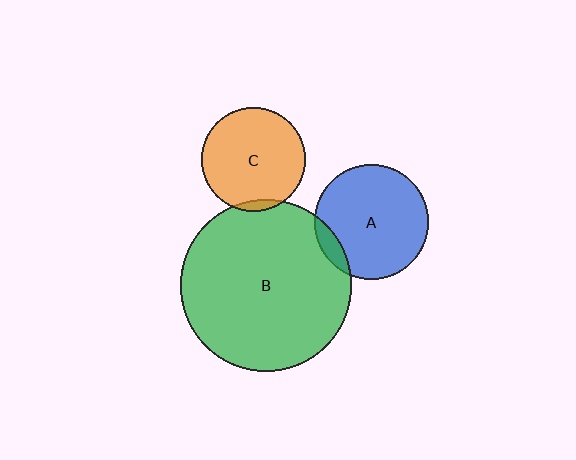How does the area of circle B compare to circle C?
Approximately 2.8 times.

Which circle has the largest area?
Circle B (green).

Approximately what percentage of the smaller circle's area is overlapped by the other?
Approximately 5%.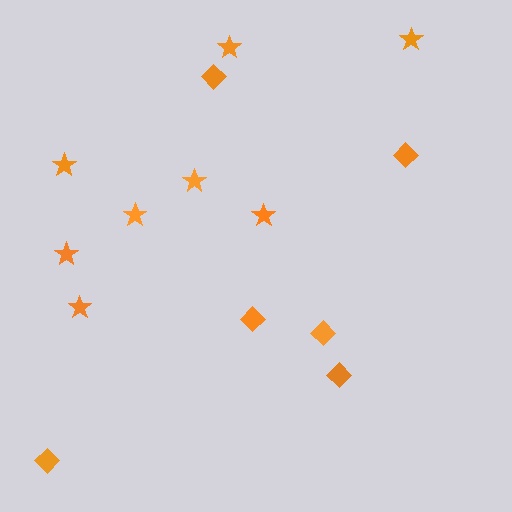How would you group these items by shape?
There are 2 groups: one group of diamonds (6) and one group of stars (8).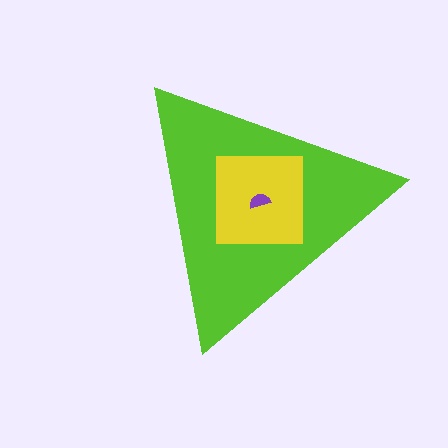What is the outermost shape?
The lime triangle.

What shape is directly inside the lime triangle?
The yellow square.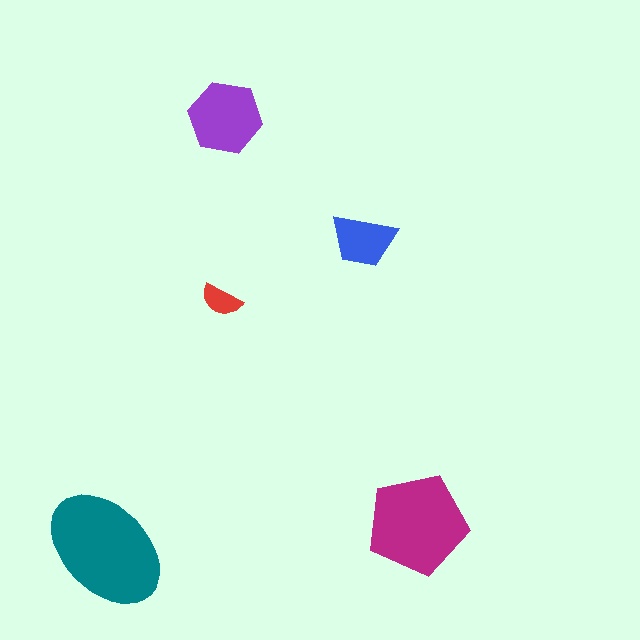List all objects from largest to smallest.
The teal ellipse, the magenta pentagon, the purple hexagon, the blue trapezoid, the red semicircle.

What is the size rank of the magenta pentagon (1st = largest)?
2nd.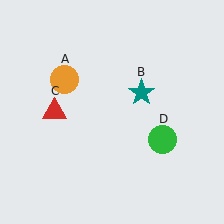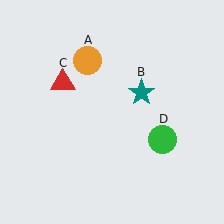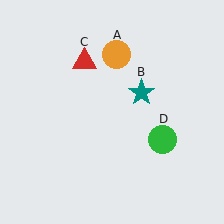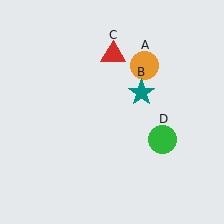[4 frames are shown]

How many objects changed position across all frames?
2 objects changed position: orange circle (object A), red triangle (object C).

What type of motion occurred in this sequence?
The orange circle (object A), red triangle (object C) rotated clockwise around the center of the scene.